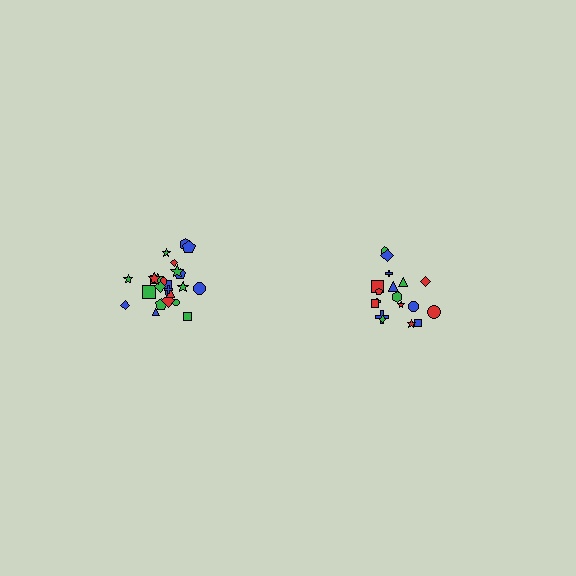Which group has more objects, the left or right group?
The left group.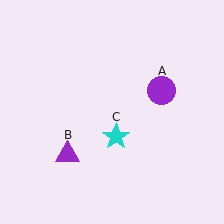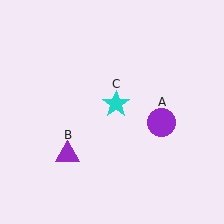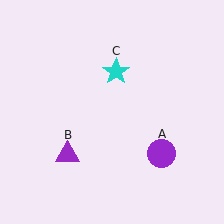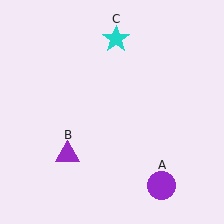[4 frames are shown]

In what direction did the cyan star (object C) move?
The cyan star (object C) moved up.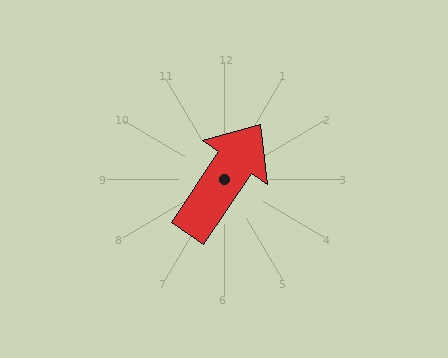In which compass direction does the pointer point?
Northeast.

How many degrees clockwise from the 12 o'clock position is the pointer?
Approximately 34 degrees.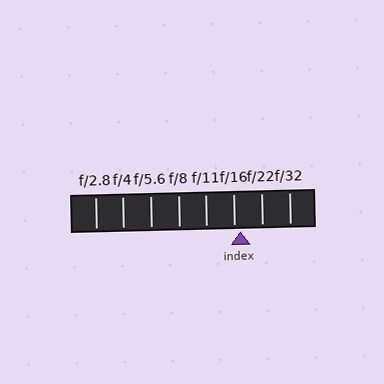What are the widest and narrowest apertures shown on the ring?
The widest aperture shown is f/2.8 and the narrowest is f/32.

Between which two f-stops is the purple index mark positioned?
The index mark is between f/16 and f/22.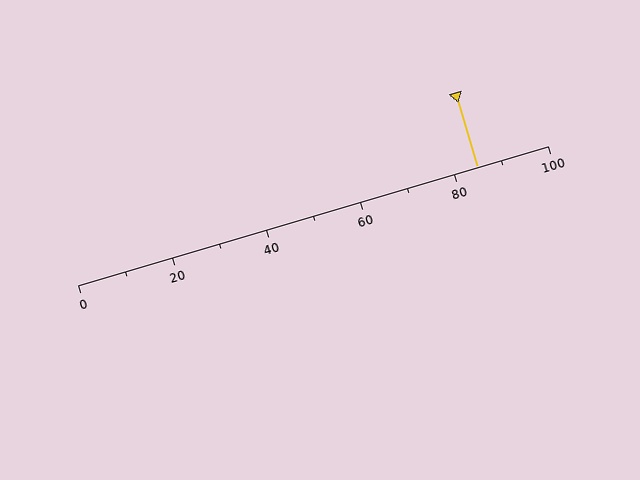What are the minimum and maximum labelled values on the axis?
The axis runs from 0 to 100.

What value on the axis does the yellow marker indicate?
The marker indicates approximately 85.